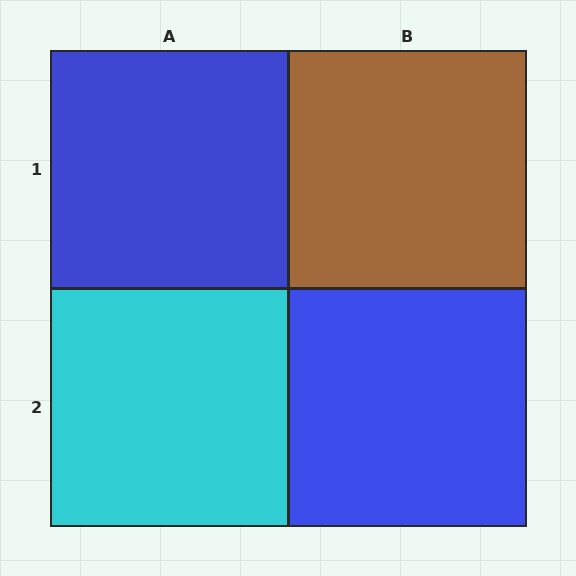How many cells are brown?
1 cell is brown.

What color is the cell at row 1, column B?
Brown.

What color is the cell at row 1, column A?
Blue.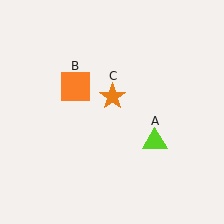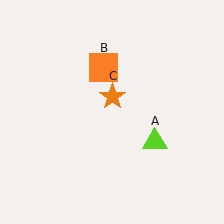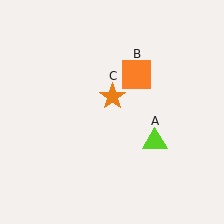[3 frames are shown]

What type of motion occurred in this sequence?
The orange square (object B) rotated clockwise around the center of the scene.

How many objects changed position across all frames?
1 object changed position: orange square (object B).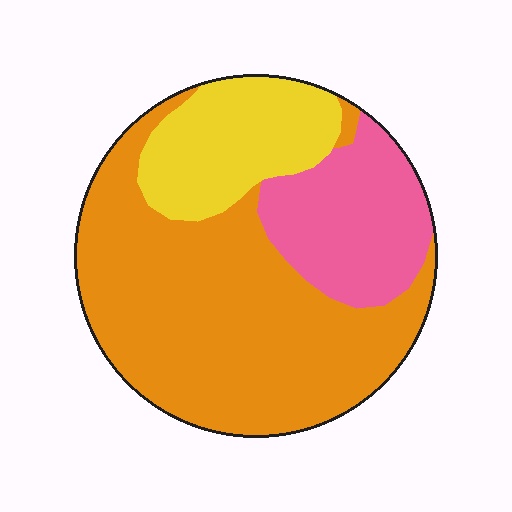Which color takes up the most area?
Orange, at roughly 60%.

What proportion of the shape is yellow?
Yellow covers 20% of the shape.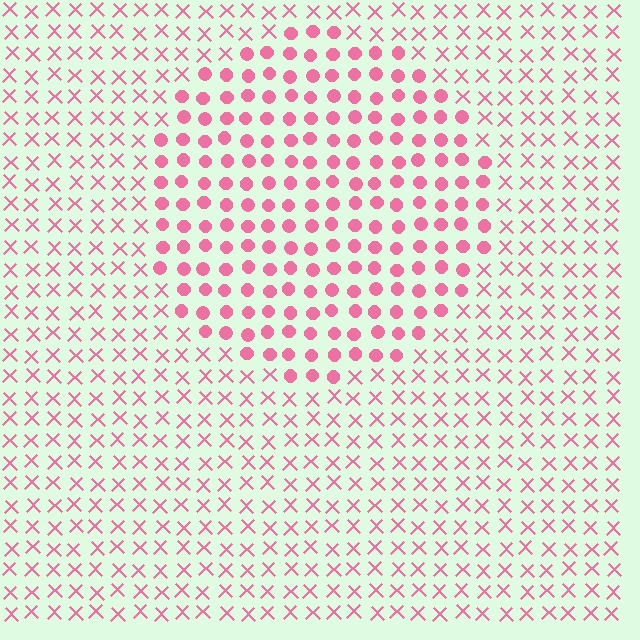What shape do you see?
I see a circle.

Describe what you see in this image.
The image is filled with small pink elements arranged in a uniform grid. A circle-shaped region contains circles, while the surrounding area contains X marks. The boundary is defined purely by the change in element shape.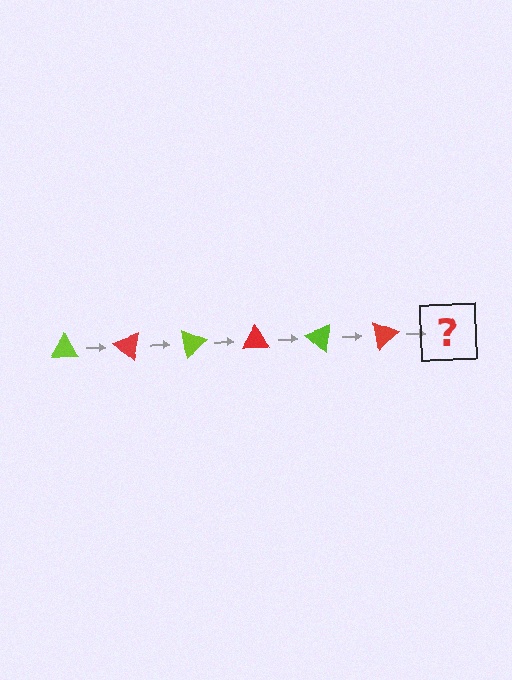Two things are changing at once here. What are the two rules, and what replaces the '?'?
The two rules are that it rotates 40 degrees each step and the color cycles through lime and red. The '?' should be a lime triangle, rotated 240 degrees from the start.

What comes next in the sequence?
The next element should be a lime triangle, rotated 240 degrees from the start.